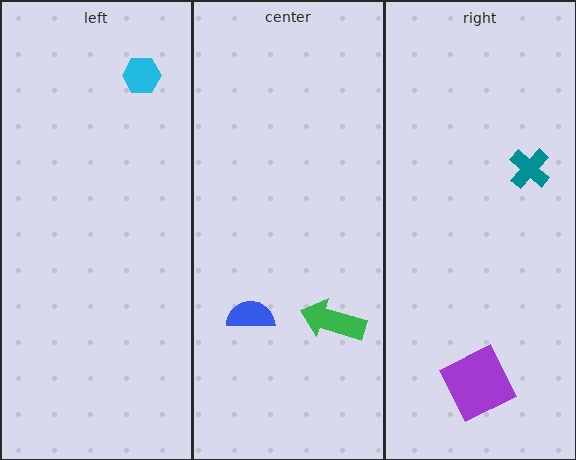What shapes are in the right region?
The teal cross, the purple square.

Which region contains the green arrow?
The center region.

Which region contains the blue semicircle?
The center region.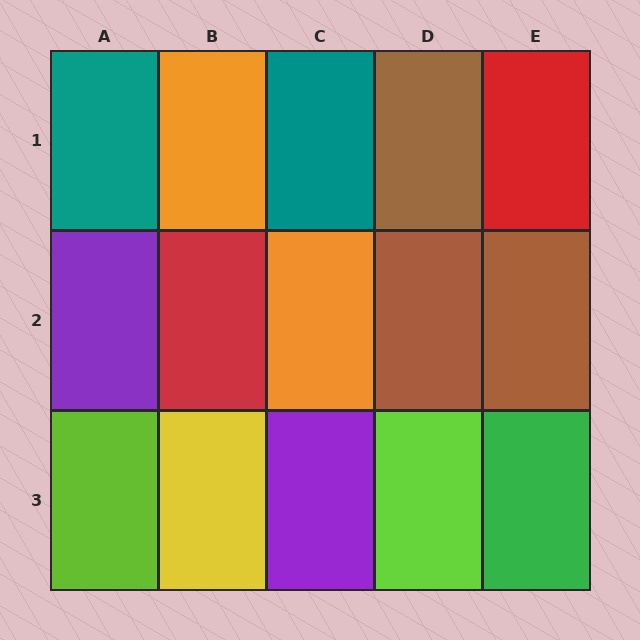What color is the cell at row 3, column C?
Purple.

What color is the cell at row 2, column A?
Purple.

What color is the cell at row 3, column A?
Lime.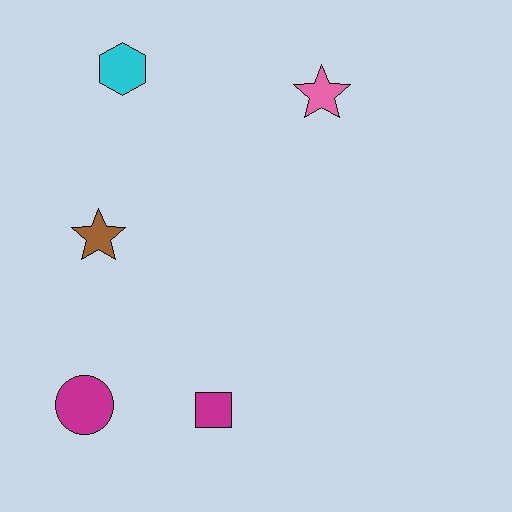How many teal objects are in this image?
There are no teal objects.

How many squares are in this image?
There is 1 square.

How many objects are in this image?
There are 5 objects.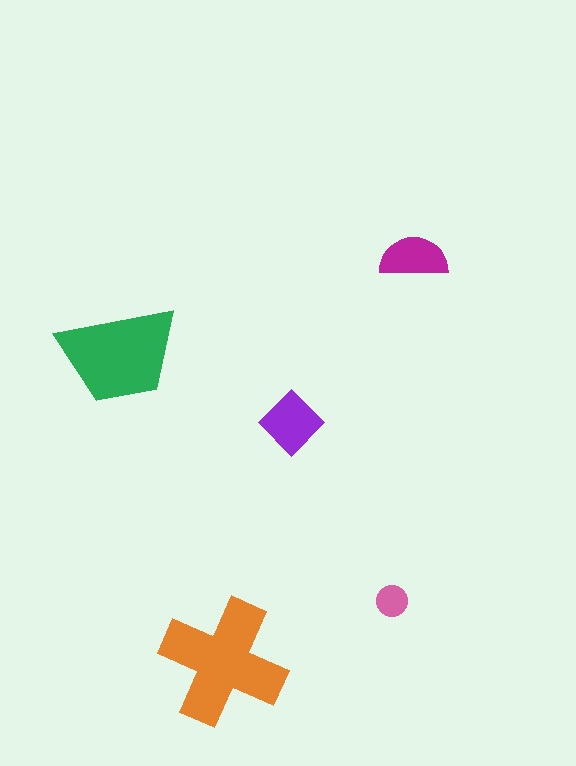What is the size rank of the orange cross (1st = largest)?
1st.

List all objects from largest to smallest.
The orange cross, the green trapezoid, the purple diamond, the magenta semicircle, the pink circle.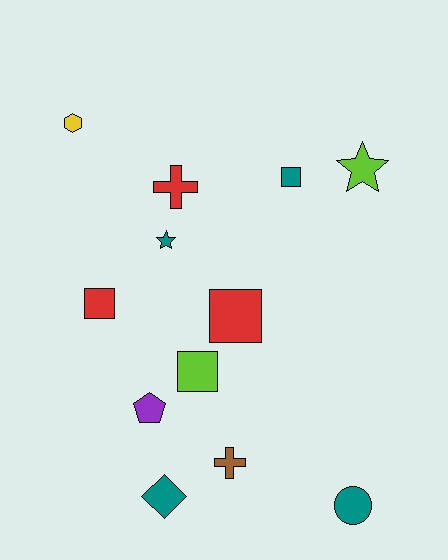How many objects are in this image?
There are 12 objects.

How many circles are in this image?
There is 1 circle.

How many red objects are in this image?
There are 3 red objects.